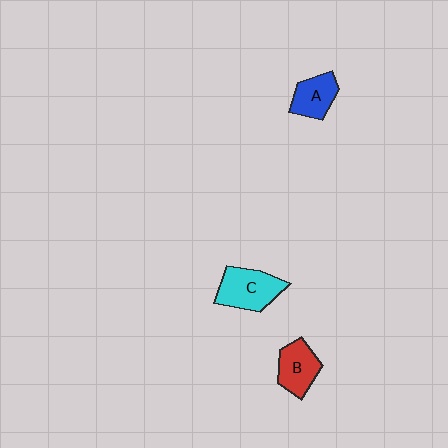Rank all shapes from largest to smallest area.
From largest to smallest: C (cyan), B (red), A (blue).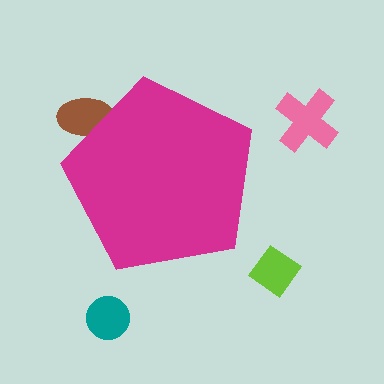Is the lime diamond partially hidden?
No, the lime diamond is fully visible.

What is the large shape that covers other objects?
A magenta pentagon.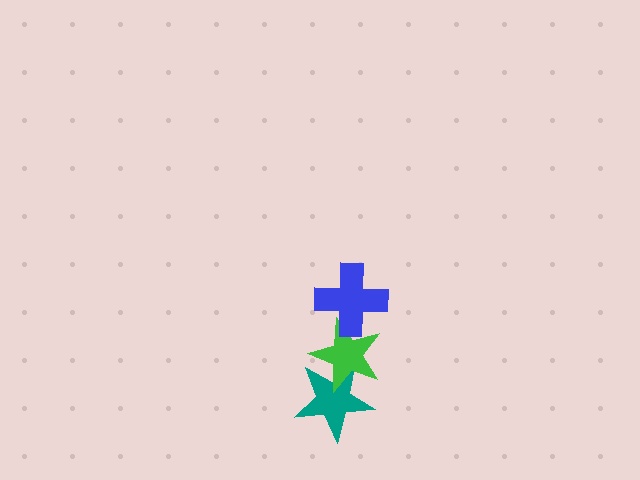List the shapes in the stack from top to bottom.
From top to bottom: the blue cross, the green star, the teal star.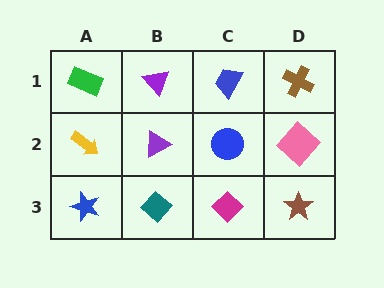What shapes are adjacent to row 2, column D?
A brown cross (row 1, column D), a brown star (row 3, column D), a blue circle (row 2, column C).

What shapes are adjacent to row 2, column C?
A blue trapezoid (row 1, column C), a magenta diamond (row 3, column C), a purple triangle (row 2, column B), a pink diamond (row 2, column D).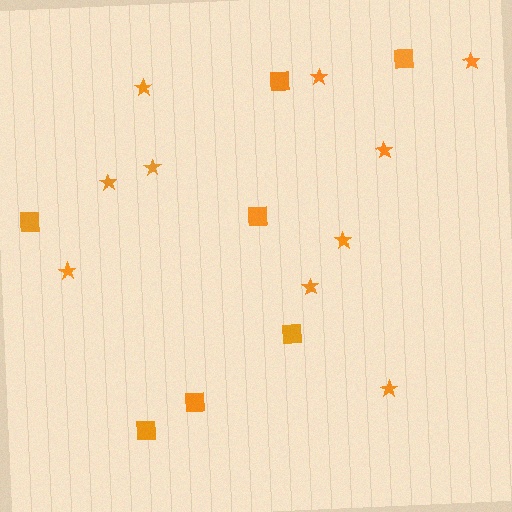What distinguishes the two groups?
There are 2 groups: one group of squares (7) and one group of stars (10).